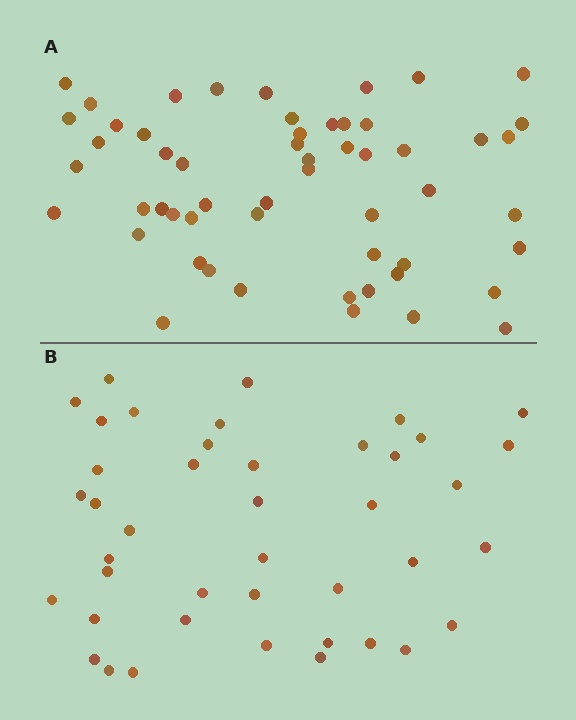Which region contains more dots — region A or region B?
Region A (the top region) has more dots.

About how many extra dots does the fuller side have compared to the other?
Region A has approximately 15 more dots than region B.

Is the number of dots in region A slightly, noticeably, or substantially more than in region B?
Region A has noticeably more, but not dramatically so. The ratio is roughly 1.3 to 1.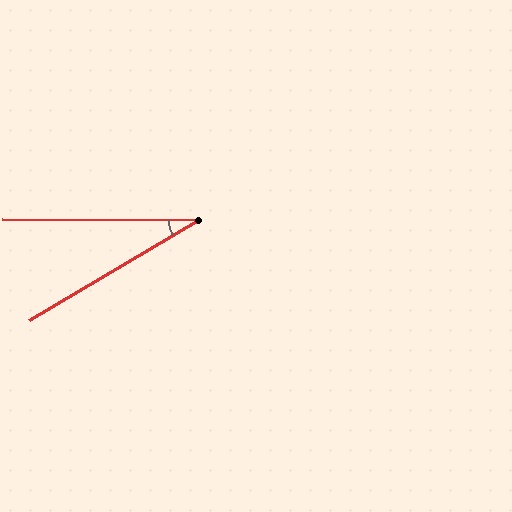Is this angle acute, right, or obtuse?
It is acute.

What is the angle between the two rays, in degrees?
Approximately 31 degrees.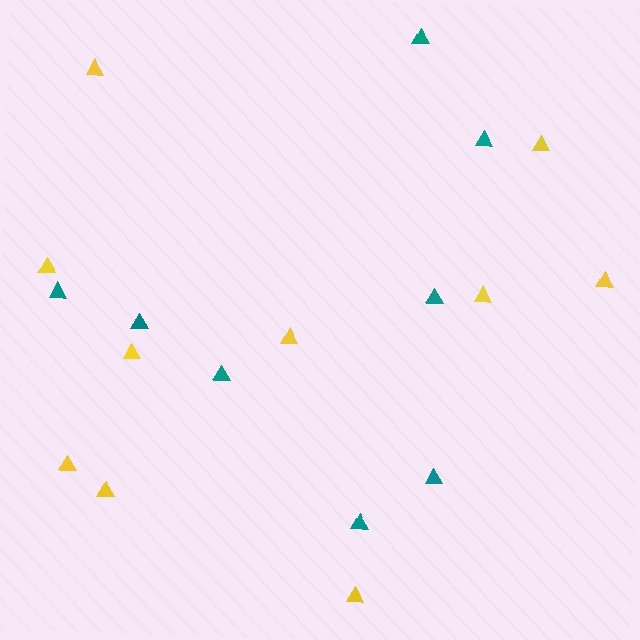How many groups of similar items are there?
There are 2 groups: one group of teal triangles (8) and one group of yellow triangles (10).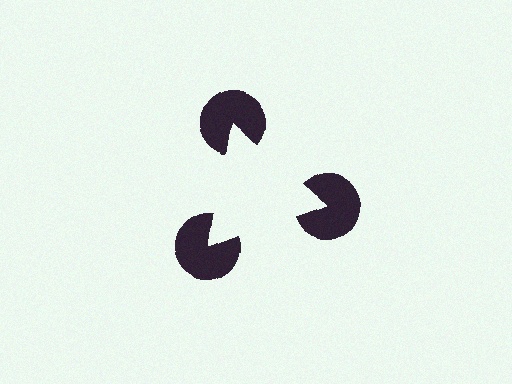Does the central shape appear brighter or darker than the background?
It typically appears slightly brighter than the background, even though no actual brightness change is drawn.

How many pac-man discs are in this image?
There are 3 — one at each vertex of the illusory triangle.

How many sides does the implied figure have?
3 sides.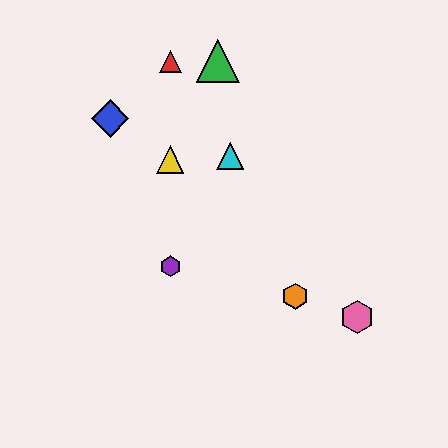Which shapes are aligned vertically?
The red triangle, the yellow triangle, the purple hexagon are aligned vertically.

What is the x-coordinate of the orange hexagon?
The orange hexagon is at x≈295.